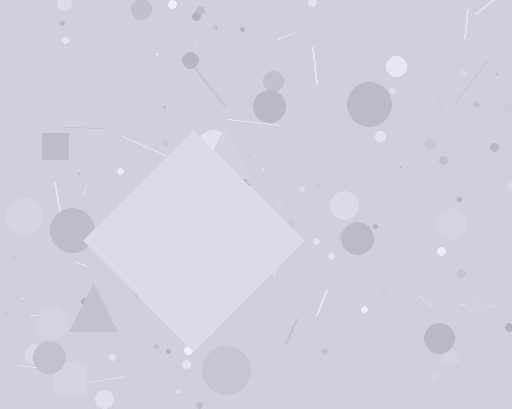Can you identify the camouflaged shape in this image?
The camouflaged shape is a diamond.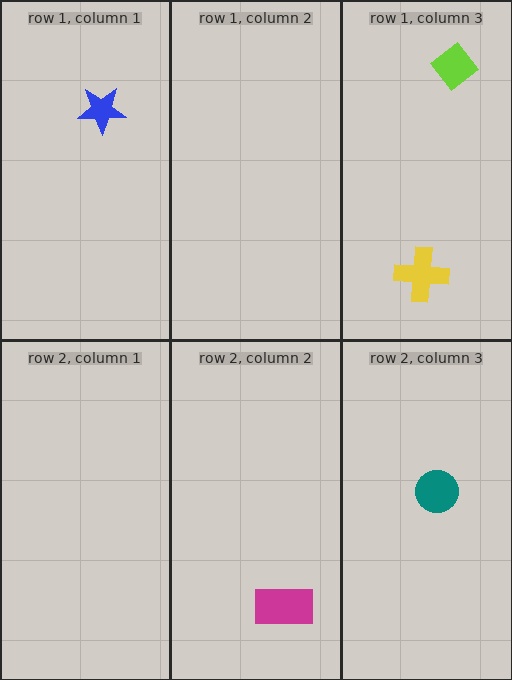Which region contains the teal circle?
The row 2, column 3 region.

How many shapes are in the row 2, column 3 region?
1.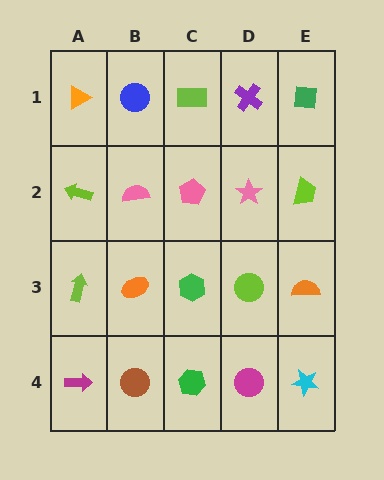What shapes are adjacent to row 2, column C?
A lime rectangle (row 1, column C), a green hexagon (row 3, column C), a pink semicircle (row 2, column B), a pink star (row 2, column D).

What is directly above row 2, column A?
An orange triangle.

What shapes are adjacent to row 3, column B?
A pink semicircle (row 2, column B), a brown circle (row 4, column B), a lime arrow (row 3, column A), a green hexagon (row 3, column C).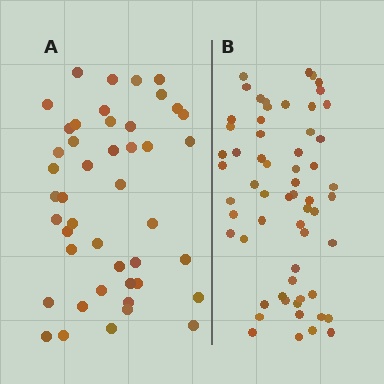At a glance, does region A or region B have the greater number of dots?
Region B (the right region) has more dots.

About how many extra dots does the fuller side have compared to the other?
Region B has approximately 15 more dots than region A.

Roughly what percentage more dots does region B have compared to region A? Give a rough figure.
About 35% more.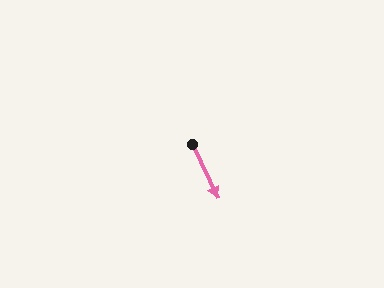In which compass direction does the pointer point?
Southeast.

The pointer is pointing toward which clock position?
Roughly 5 o'clock.